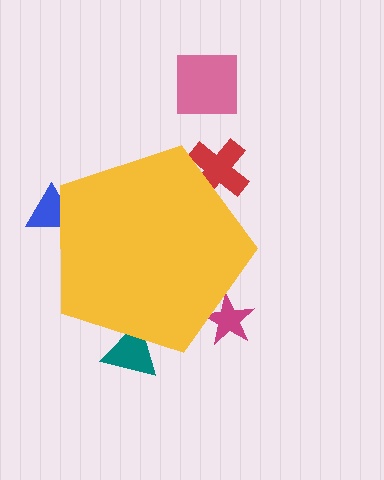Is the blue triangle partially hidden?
Yes, the blue triangle is partially hidden behind the yellow pentagon.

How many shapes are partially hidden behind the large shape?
4 shapes are partially hidden.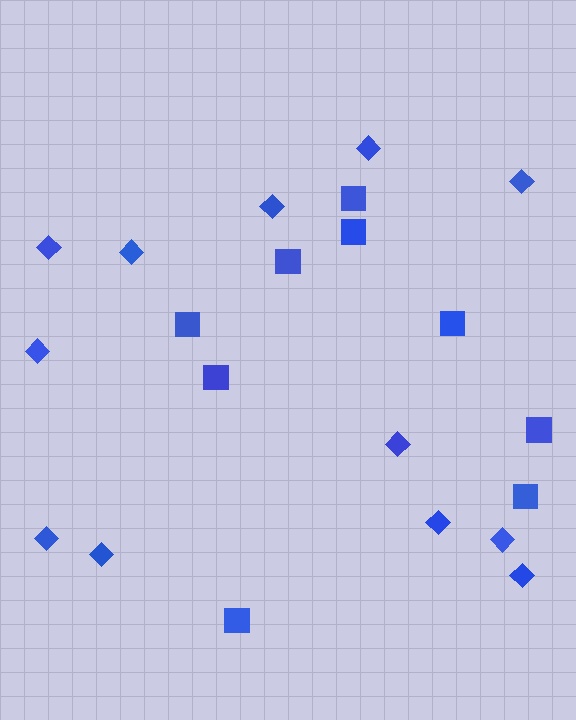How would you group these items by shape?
There are 2 groups: one group of diamonds (12) and one group of squares (9).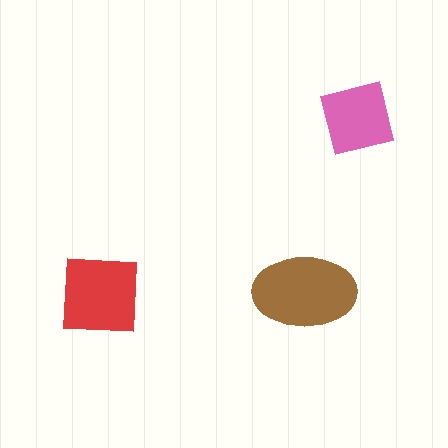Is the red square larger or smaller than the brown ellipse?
Smaller.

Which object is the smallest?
The pink square.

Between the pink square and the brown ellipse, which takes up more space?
The brown ellipse.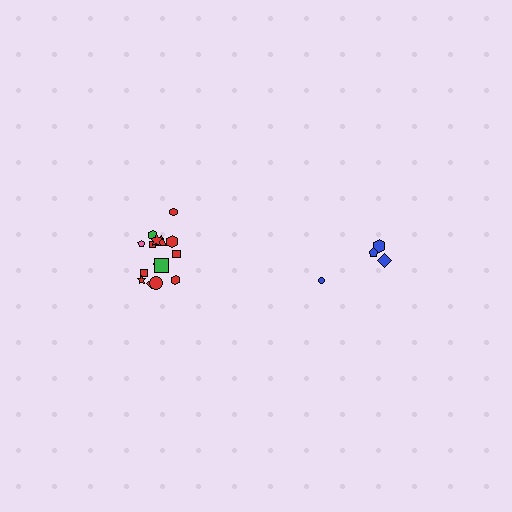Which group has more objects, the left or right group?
The left group.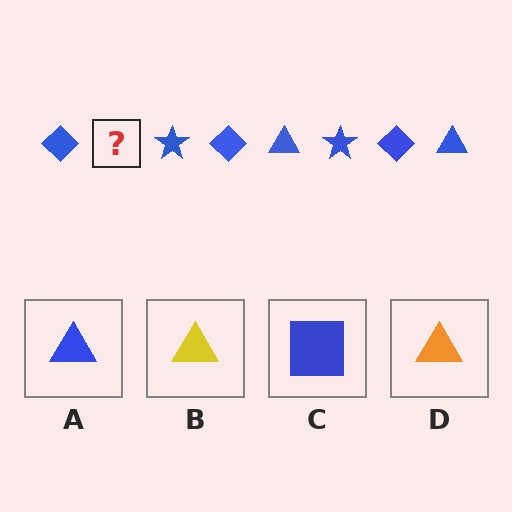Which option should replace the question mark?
Option A.